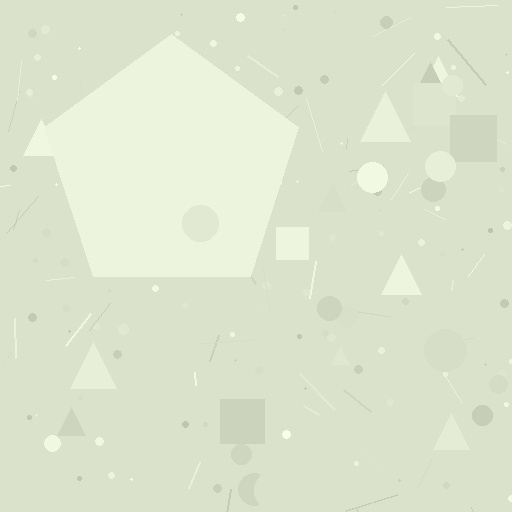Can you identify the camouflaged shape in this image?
The camouflaged shape is a pentagon.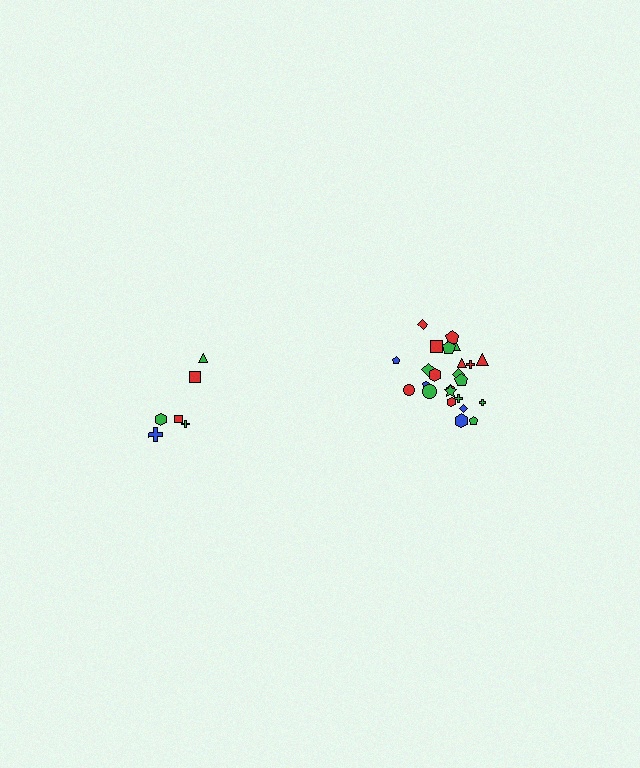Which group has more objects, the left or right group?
The right group.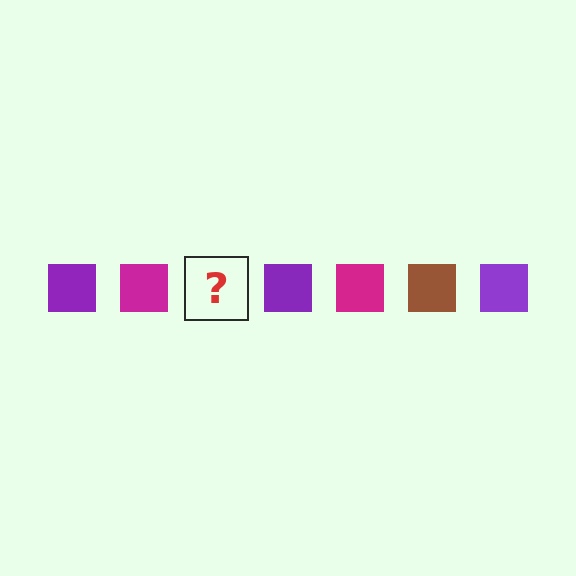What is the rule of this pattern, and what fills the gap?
The rule is that the pattern cycles through purple, magenta, brown squares. The gap should be filled with a brown square.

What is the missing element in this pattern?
The missing element is a brown square.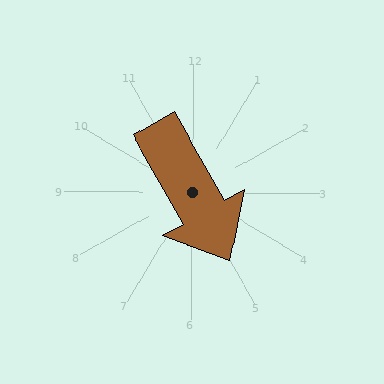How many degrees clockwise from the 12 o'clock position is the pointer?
Approximately 150 degrees.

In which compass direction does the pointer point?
Southeast.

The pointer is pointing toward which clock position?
Roughly 5 o'clock.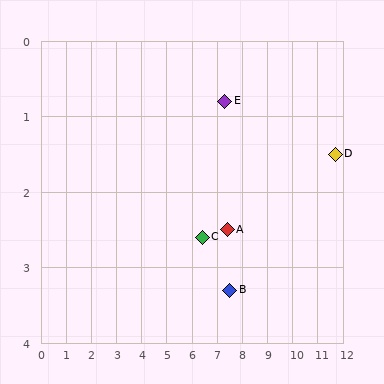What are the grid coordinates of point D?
Point D is at approximately (11.7, 1.5).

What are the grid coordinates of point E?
Point E is at approximately (7.3, 0.8).